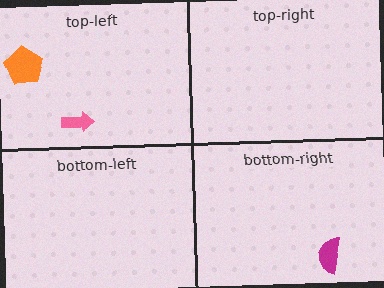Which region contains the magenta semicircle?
The bottom-right region.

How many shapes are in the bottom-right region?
1.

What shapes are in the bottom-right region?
The magenta semicircle.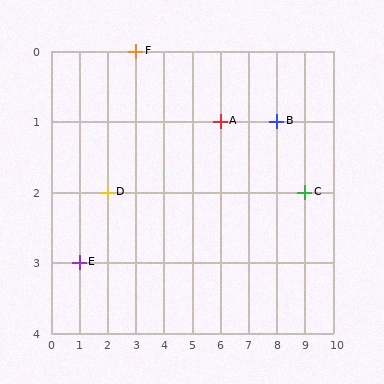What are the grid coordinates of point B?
Point B is at grid coordinates (8, 1).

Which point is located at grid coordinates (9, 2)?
Point C is at (9, 2).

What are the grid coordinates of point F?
Point F is at grid coordinates (3, 0).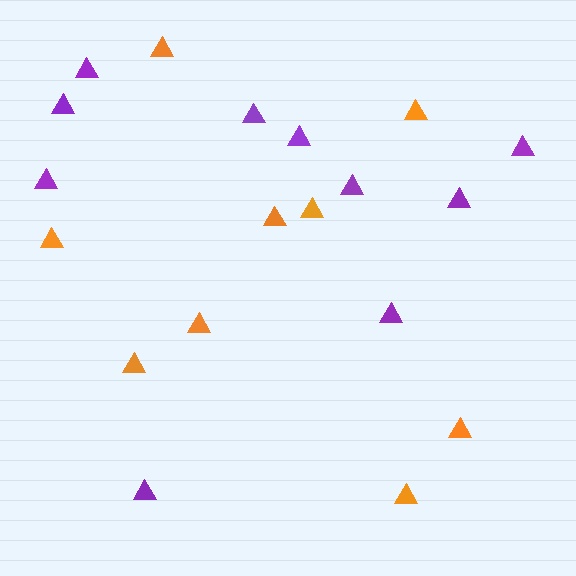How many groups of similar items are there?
There are 2 groups: one group of purple triangles (10) and one group of orange triangles (9).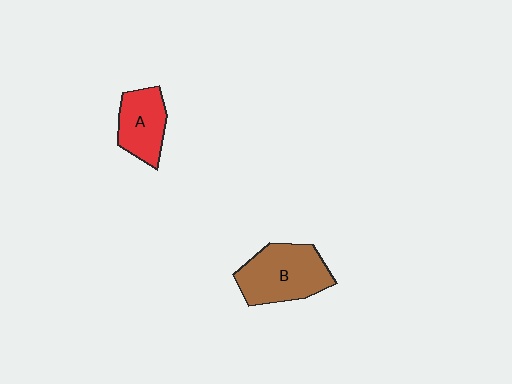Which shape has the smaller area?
Shape A (red).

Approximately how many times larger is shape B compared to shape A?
Approximately 1.5 times.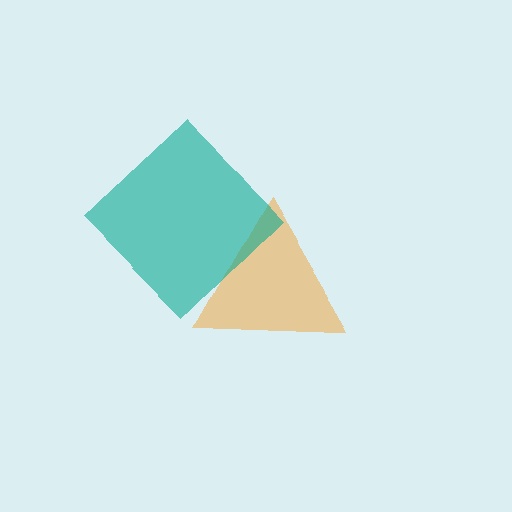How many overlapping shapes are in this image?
There are 2 overlapping shapes in the image.